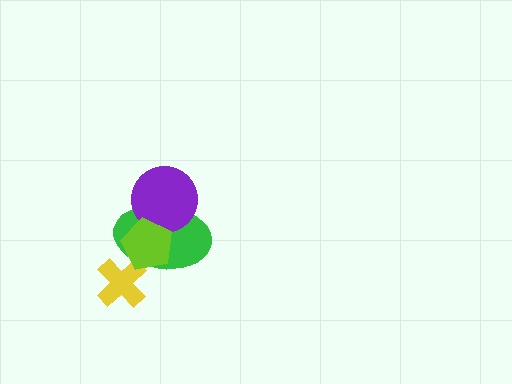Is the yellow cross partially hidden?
Yes, it is partially covered by another shape.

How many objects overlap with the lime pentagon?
3 objects overlap with the lime pentagon.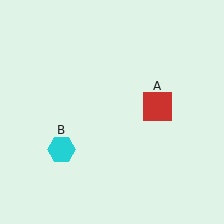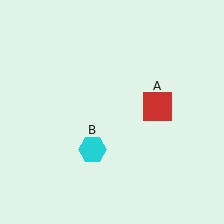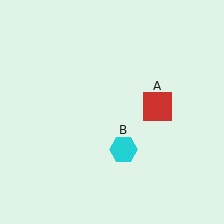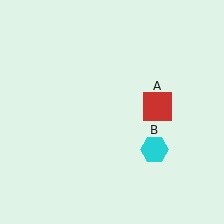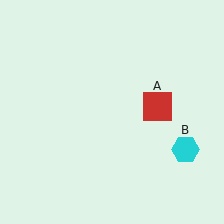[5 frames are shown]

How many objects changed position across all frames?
1 object changed position: cyan hexagon (object B).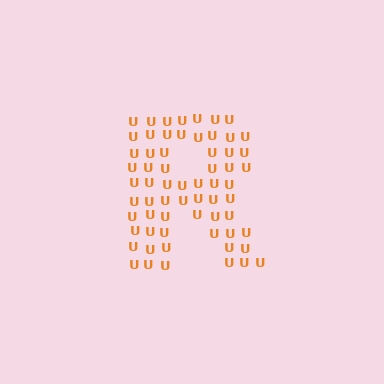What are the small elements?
The small elements are letter U's.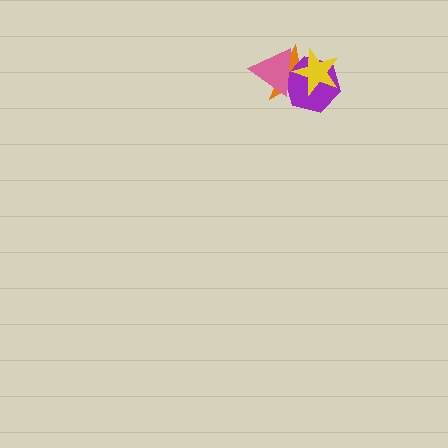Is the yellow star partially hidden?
No, no other shape covers it.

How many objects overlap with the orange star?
3 objects overlap with the orange star.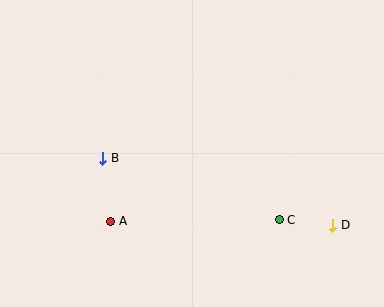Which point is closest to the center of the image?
Point B at (103, 158) is closest to the center.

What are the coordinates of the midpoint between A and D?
The midpoint between A and D is at (222, 223).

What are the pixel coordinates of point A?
Point A is at (111, 221).